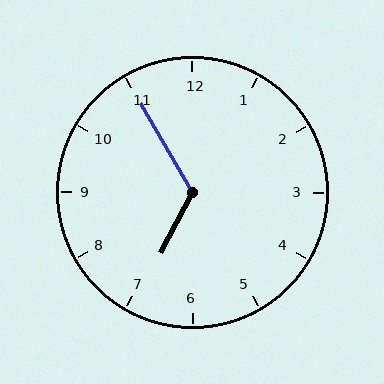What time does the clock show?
6:55.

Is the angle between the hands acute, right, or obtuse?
It is obtuse.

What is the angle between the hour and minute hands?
Approximately 122 degrees.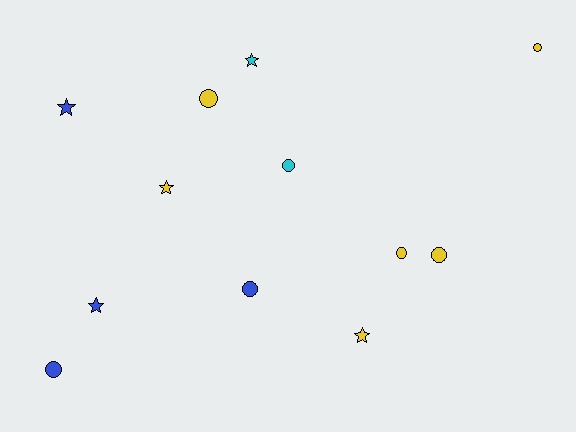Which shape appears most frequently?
Circle, with 7 objects.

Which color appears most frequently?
Yellow, with 6 objects.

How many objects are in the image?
There are 12 objects.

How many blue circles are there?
There are 2 blue circles.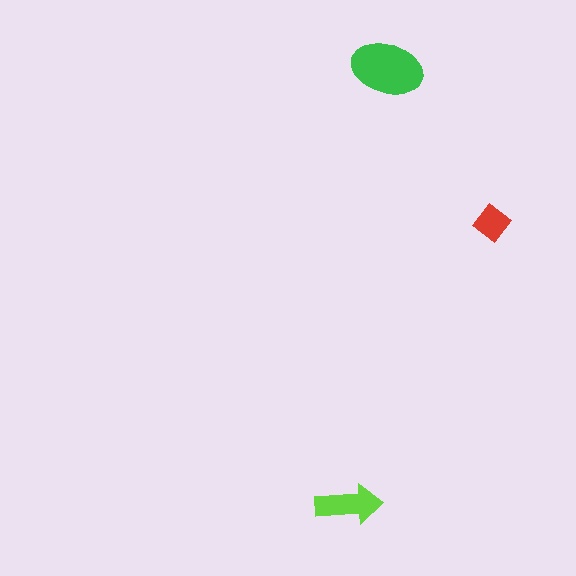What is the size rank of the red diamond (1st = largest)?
3rd.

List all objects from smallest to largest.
The red diamond, the lime arrow, the green ellipse.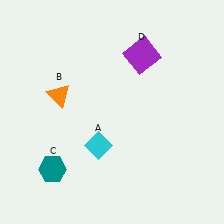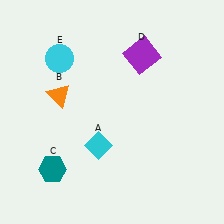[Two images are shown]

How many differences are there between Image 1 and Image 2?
There is 1 difference between the two images.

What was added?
A cyan circle (E) was added in Image 2.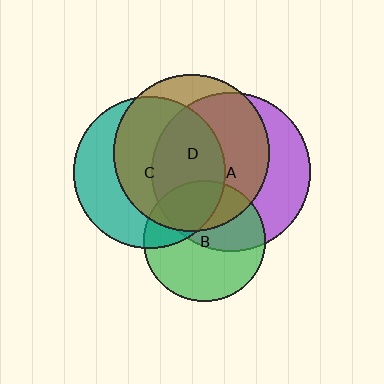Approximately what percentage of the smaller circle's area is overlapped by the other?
Approximately 30%.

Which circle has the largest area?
Circle A (purple).